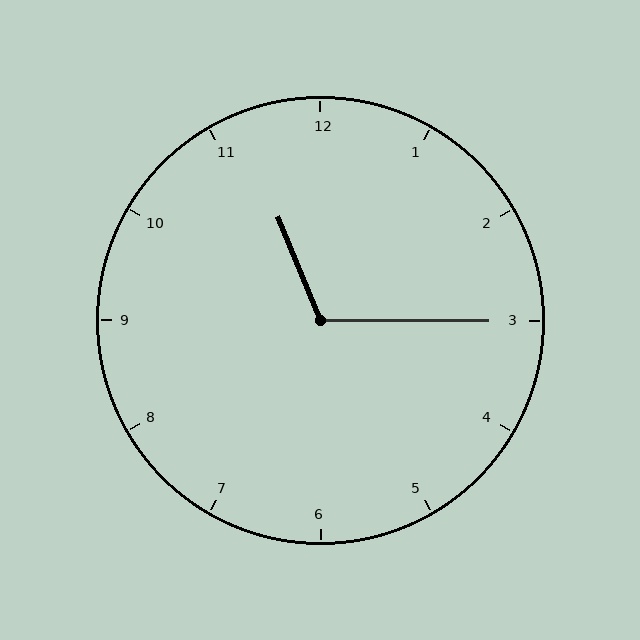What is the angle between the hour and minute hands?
Approximately 112 degrees.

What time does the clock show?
11:15.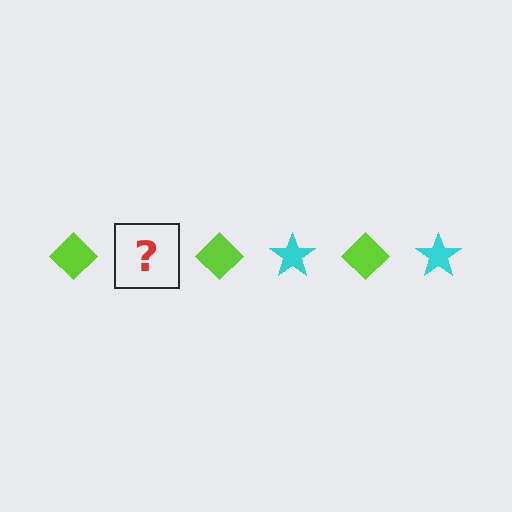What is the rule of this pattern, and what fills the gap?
The rule is that the pattern alternates between lime diamond and cyan star. The gap should be filled with a cyan star.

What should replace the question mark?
The question mark should be replaced with a cyan star.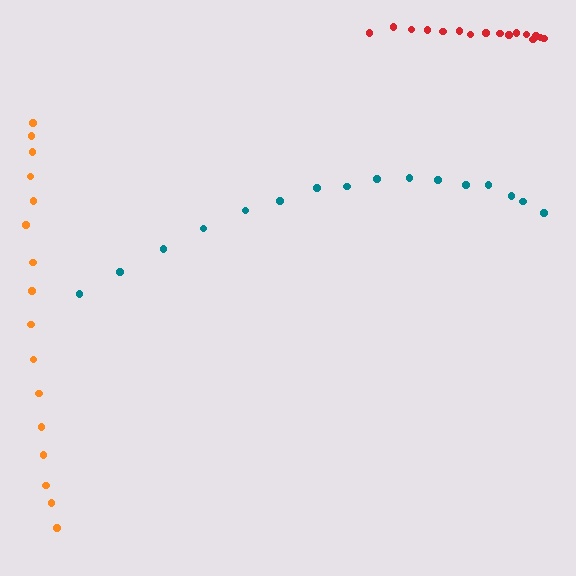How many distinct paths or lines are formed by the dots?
There are 3 distinct paths.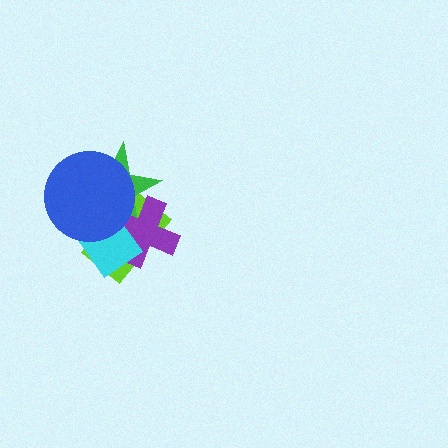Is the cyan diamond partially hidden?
Yes, it is partially covered by another shape.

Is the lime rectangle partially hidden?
Yes, it is partially covered by another shape.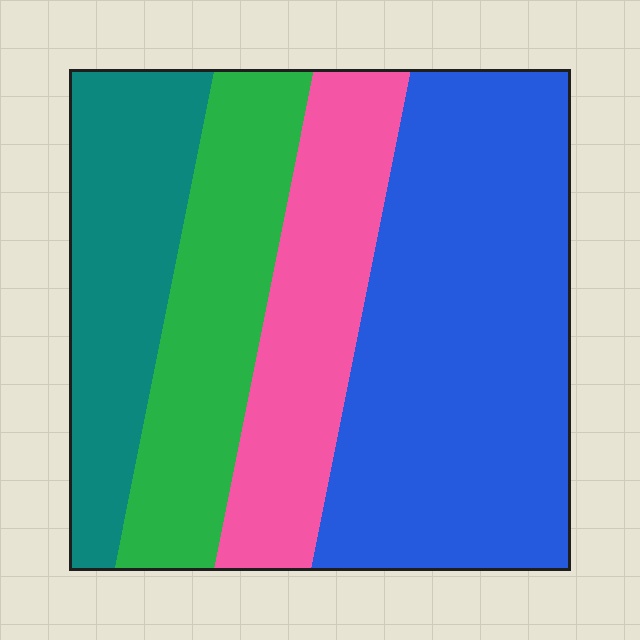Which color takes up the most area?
Blue, at roughly 40%.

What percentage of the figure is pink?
Pink takes up about one fifth (1/5) of the figure.